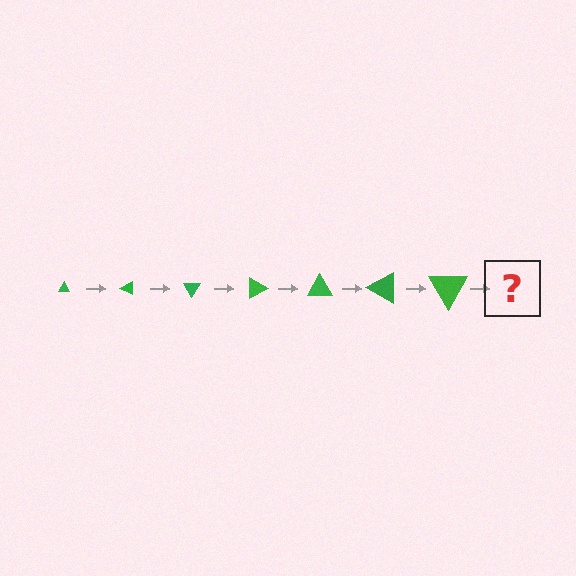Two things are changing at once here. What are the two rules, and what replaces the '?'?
The two rules are that the triangle grows larger each step and it rotates 30 degrees each step. The '?' should be a triangle, larger than the previous one and rotated 210 degrees from the start.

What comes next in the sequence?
The next element should be a triangle, larger than the previous one and rotated 210 degrees from the start.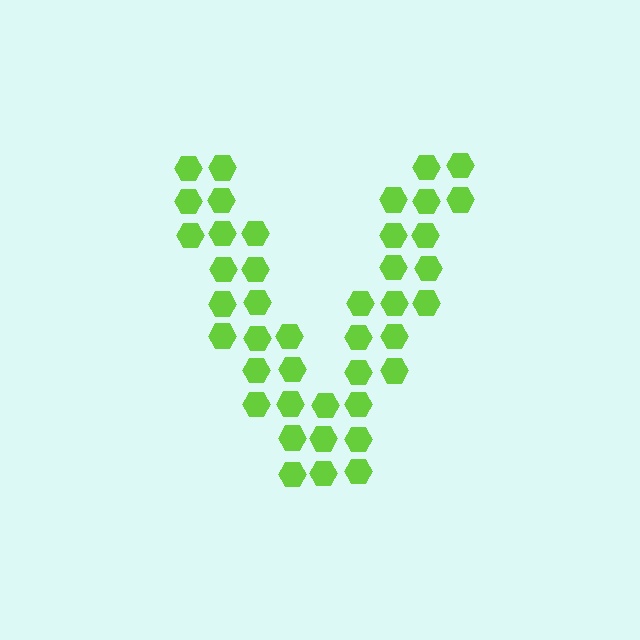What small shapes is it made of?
It is made of small hexagons.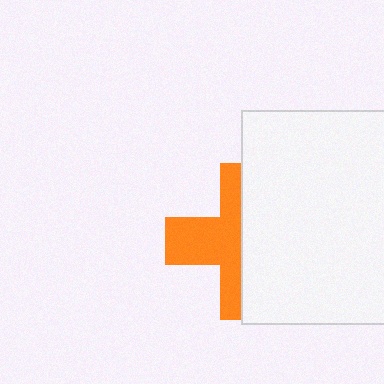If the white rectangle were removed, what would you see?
You would see the complete orange cross.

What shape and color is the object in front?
The object in front is a white rectangle.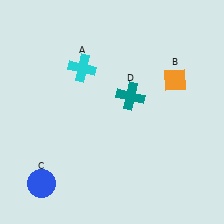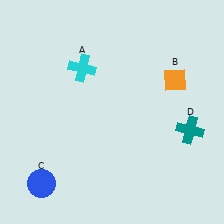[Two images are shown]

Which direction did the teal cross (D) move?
The teal cross (D) moved right.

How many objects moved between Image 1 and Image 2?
1 object moved between the two images.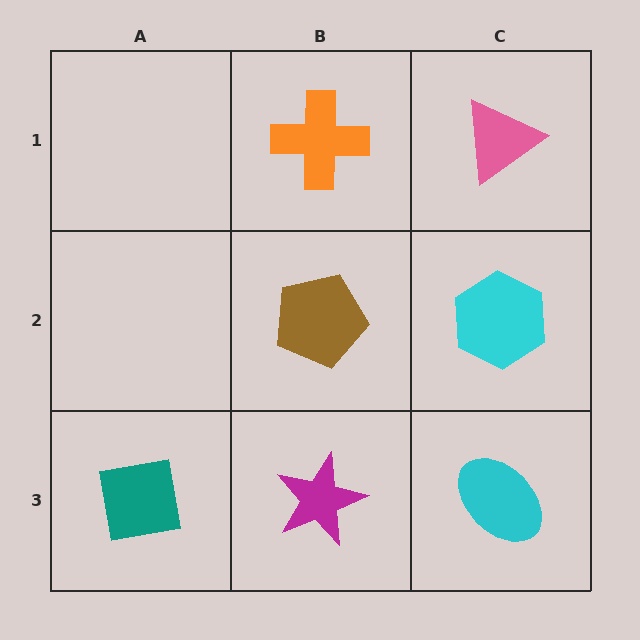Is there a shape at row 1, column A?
No, that cell is empty.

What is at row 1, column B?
An orange cross.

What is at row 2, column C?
A cyan hexagon.